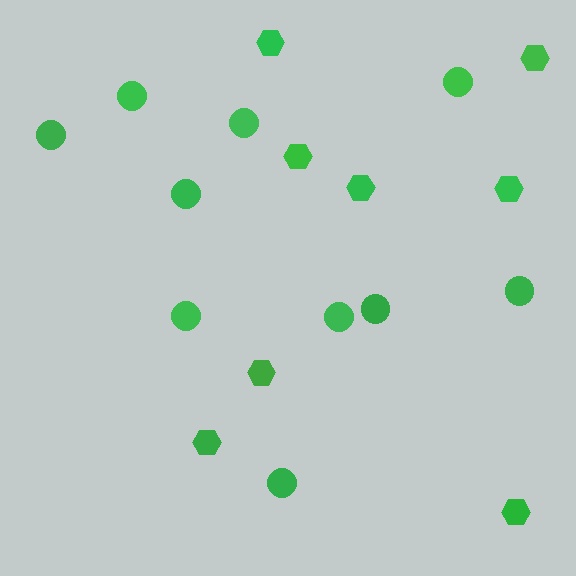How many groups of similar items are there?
There are 2 groups: one group of circles (10) and one group of hexagons (8).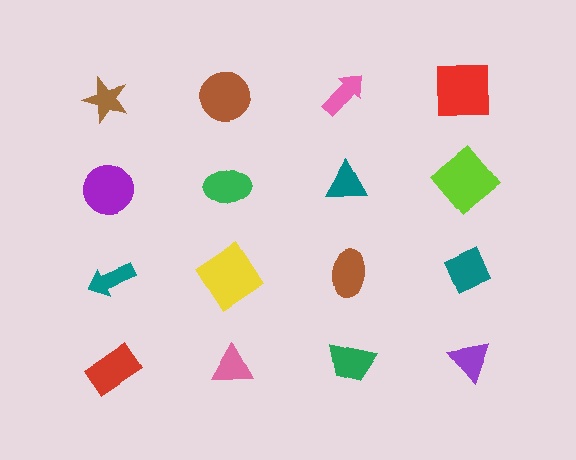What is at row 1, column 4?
A red square.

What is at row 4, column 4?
A purple triangle.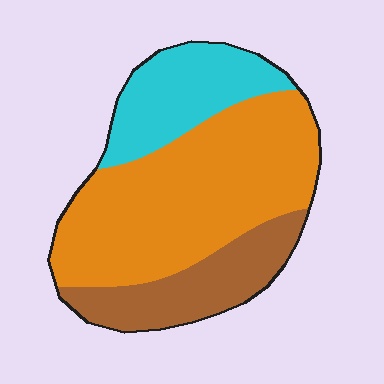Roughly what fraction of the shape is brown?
Brown takes up about one fifth (1/5) of the shape.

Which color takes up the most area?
Orange, at roughly 55%.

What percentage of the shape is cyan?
Cyan covers 22% of the shape.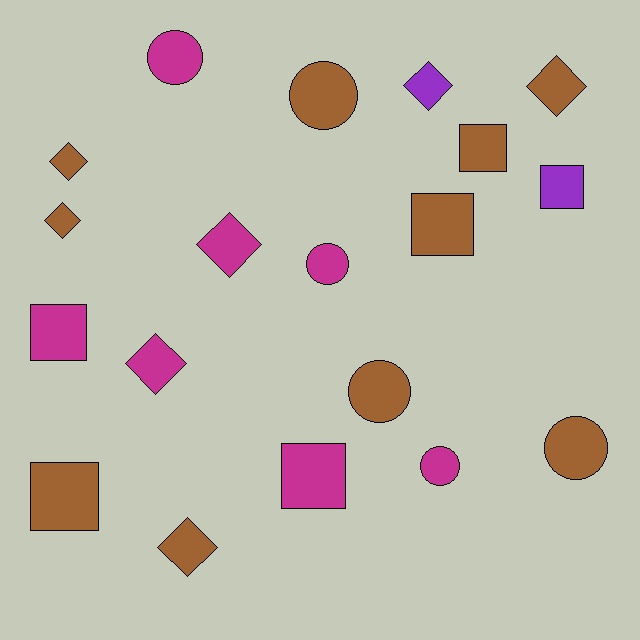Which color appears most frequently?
Brown, with 10 objects.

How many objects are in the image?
There are 19 objects.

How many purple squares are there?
There is 1 purple square.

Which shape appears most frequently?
Diamond, with 7 objects.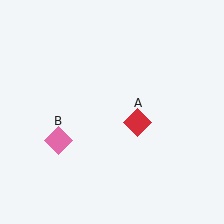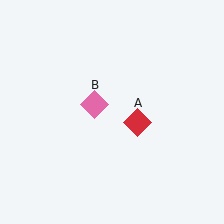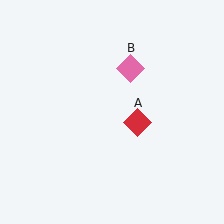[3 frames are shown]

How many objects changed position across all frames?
1 object changed position: pink diamond (object B).